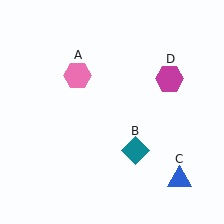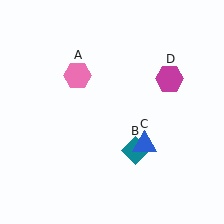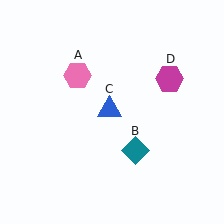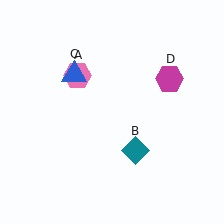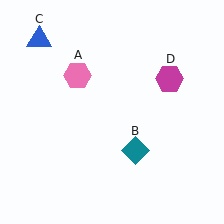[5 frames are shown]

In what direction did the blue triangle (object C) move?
The blue triangle (object C) moved up and to the left.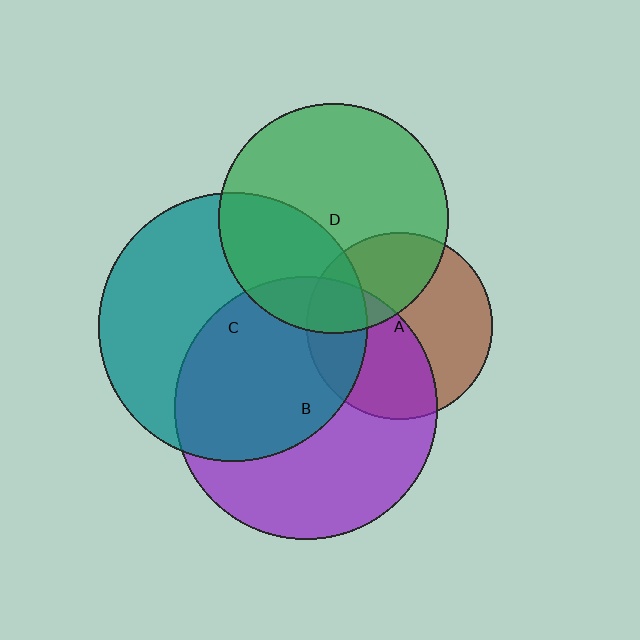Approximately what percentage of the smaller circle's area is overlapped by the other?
Approximately 50%.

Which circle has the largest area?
Circle C (teal).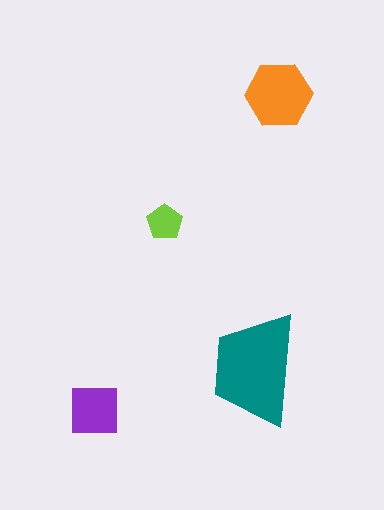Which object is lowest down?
The purple square is bottommost.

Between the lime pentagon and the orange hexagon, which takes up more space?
The orange hexagon.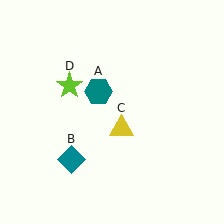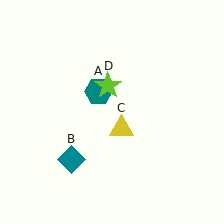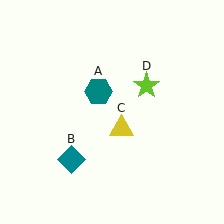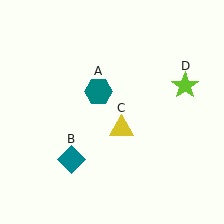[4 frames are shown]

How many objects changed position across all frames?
1 object changed position: lime star (object D).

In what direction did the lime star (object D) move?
The lime star (object D) moved right.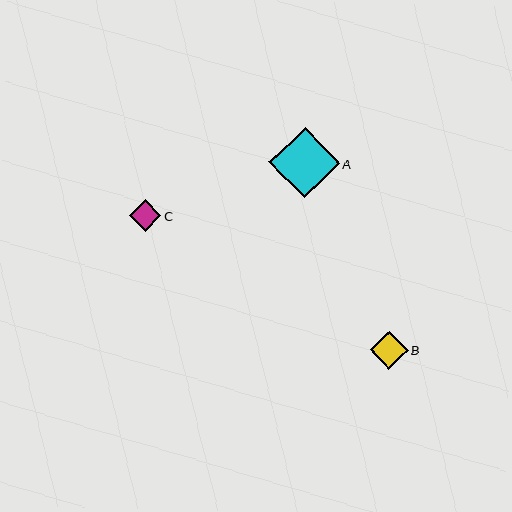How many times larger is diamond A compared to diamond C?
Diamond A is approximately 2.2 times the size of diamond C.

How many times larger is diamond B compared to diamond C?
Diamond B is approximately 1.2 times the size of diamond C.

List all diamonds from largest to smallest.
From largest to smallest: A, B, C.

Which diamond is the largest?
Diamond A is the largest with a size of approximately 71 pixels.